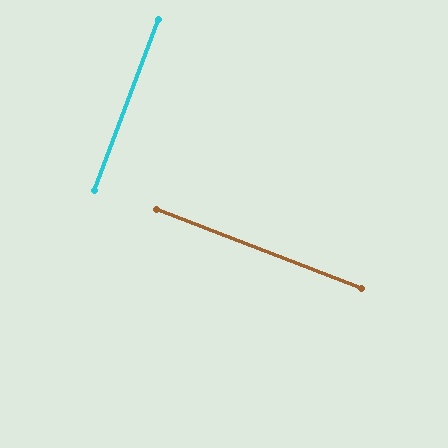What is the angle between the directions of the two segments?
Approximately 89 degrees.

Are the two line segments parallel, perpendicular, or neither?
Perpendicular — they meet at approximately 89°.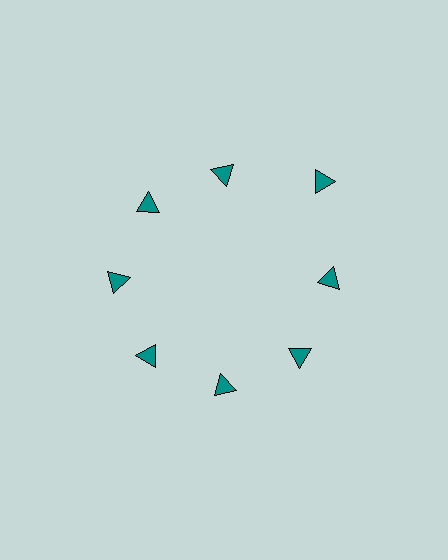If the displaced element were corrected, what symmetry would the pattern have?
It would have 8-fold rotational symmetry — the pattern would map onto itself every 45 degrees.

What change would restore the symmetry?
The symmetry would be restored by moving it inward, back onto the ring so that all 8 triangles sit at equal angles and equal distance from the center.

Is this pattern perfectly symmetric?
No. The 8 teal triangles are arranged in a ring, but one element near the 2 o'clock position is pushed outward from the center, breaking the 8-fold rotational symmetry.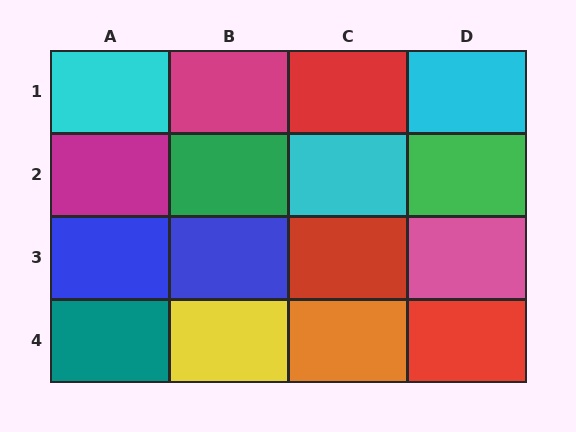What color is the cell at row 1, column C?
Red.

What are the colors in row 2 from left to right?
Magenta, green, cyan, green.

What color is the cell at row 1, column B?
Magenta.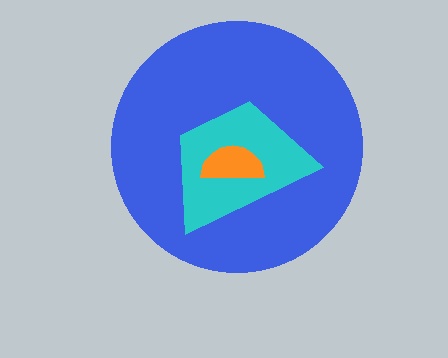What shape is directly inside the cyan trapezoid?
The orange semicircle.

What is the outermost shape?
The blue circle.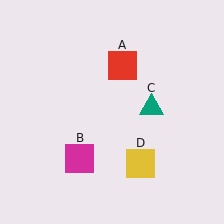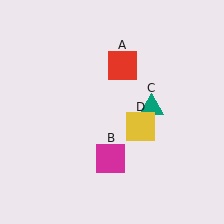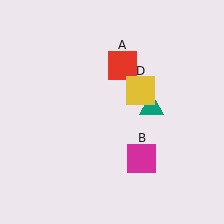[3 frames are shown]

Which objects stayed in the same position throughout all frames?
Red square (object A) and teal triangle (object C) remained stationary.